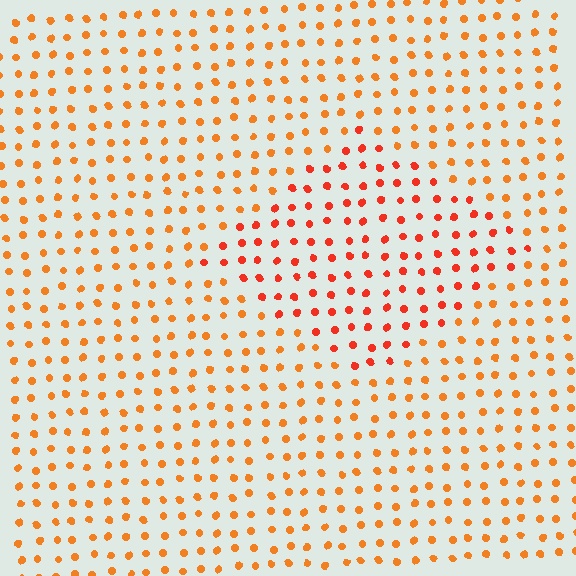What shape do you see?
I see a diamond.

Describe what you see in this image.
The image is filled with small orange elements in a uniform arrangement. A diamond-shaped region is visible where the elements are tinted to a slightly different hue, forming a subtle color boundary.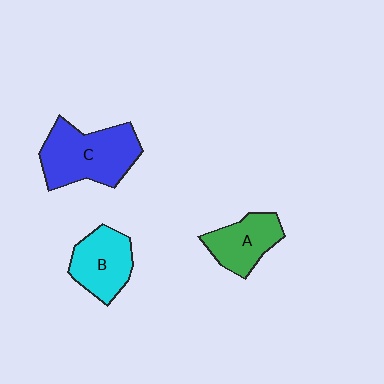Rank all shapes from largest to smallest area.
From largest to smallest: C (blue), B (cyan), A (green).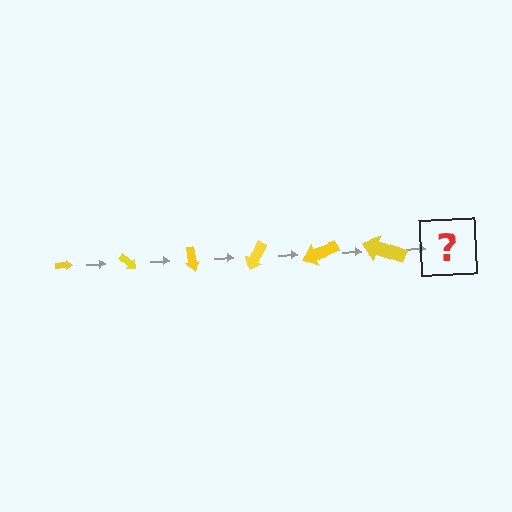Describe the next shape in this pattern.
It should be an arrow, larger than the previous one and rotated 240 degrees from the start.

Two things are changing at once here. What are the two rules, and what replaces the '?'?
The two rules are that the arrow grows larger each step and it rotates 40 degrees each step. The '?' should be an arrow, larger than the previous one and rotated 240 degrees from the start.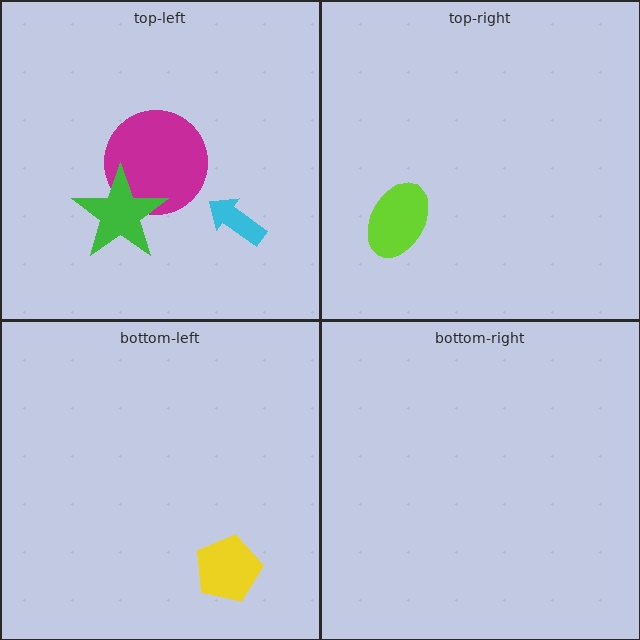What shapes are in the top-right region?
The lime ellipse.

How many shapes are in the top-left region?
3.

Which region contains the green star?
The top-left region.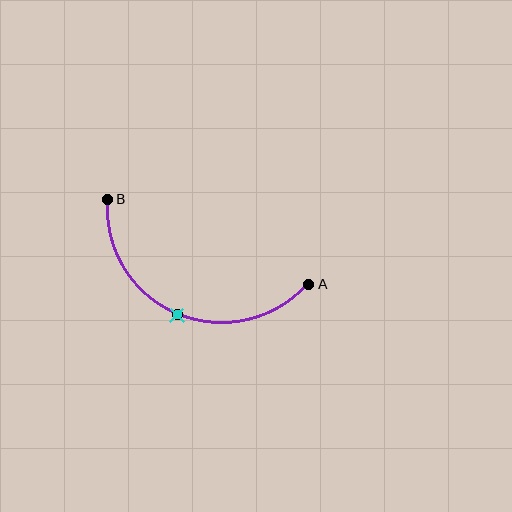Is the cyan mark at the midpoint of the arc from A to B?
Yes. The cyan mark lies on the arc at equal arc-length from both A and B — it is the arc midpoint.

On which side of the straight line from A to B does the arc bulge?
The arc bulges below the straight line connecting A and B.